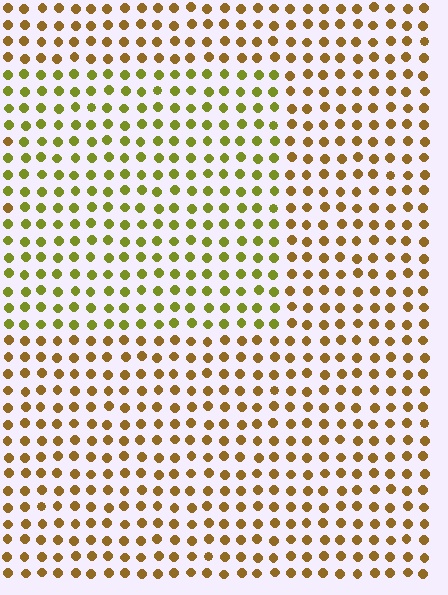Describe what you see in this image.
The image is filled with small brown elements in a uniform arrangement. A rectangle-shaped region is visible where the elements are tinted to a slightly different hue, forming a subtle color boundary.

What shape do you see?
I see a rectangle.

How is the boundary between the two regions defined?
The boundary is defined purely by a slight shift in hue (about 34 degrees). Spacing, size, and orientation are identical on both sides.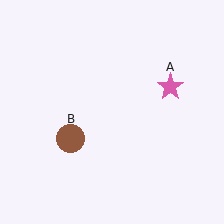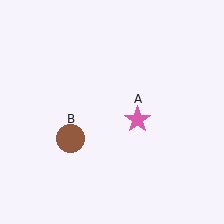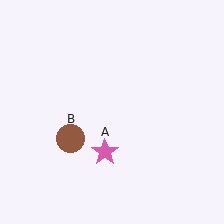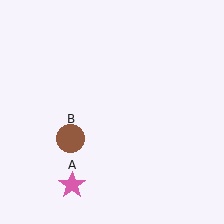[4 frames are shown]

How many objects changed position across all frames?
1 object changed position: pink star (object A).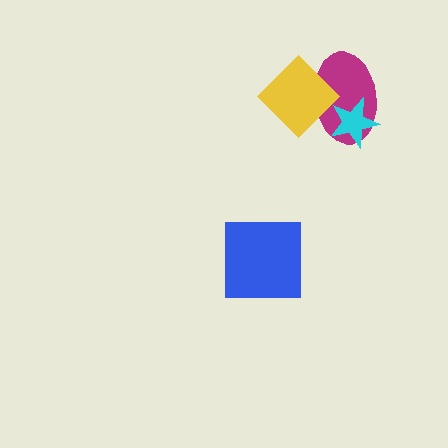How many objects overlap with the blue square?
0 objects overlap with the blue square.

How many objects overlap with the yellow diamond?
2 objects overlap with the yellow diamond.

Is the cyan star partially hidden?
No, no other shape covers it.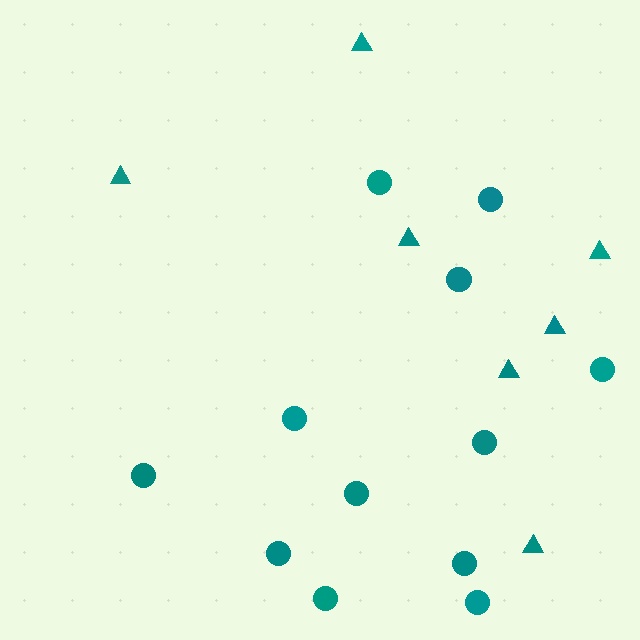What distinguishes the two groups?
There are 2 groups: one group of circles (12) and one group of triangles (7).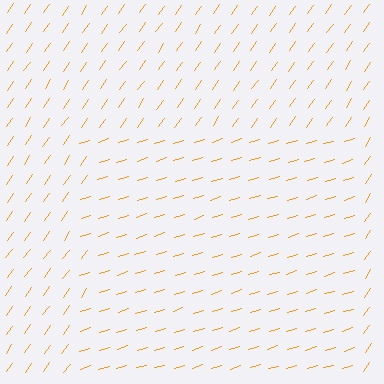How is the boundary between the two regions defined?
The boundary is defined purely by a change in line orientation (approximately 38 degrees difference). All lines are the same color and thickness.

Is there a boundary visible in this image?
Yes, there is a texture boundary formed by a change in line orientation.